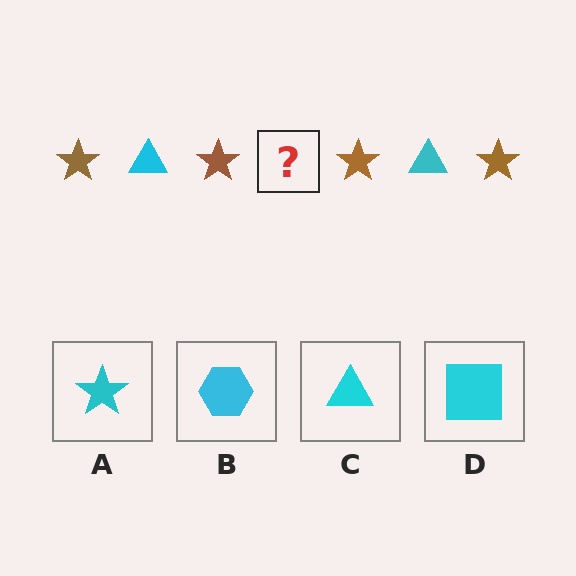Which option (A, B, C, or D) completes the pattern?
C.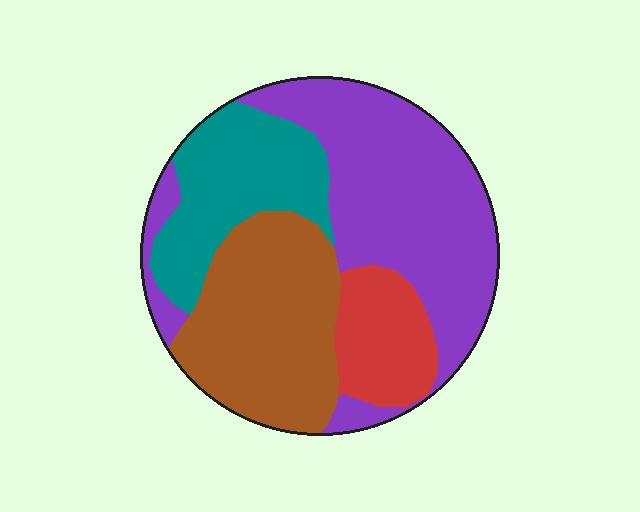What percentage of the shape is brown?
Brown takes up about one quarter (1/4) of the shape.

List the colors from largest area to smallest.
From largest to smallest: purple, brown, teal, red.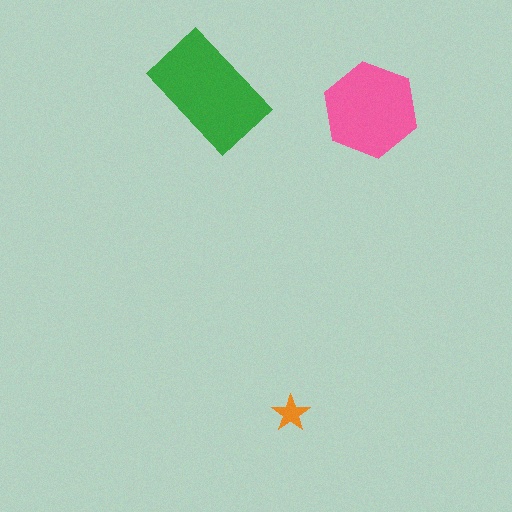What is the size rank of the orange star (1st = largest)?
3rd.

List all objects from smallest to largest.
The orange star, the pink hexagon, the green rectangle.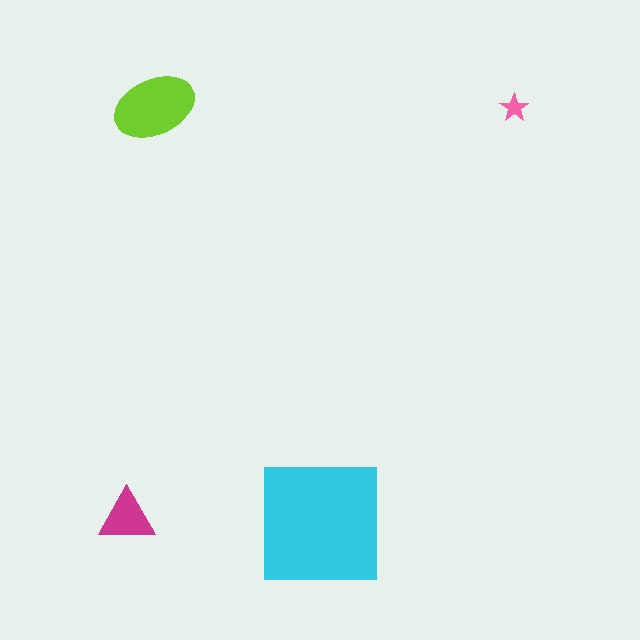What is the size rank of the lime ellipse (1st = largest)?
2nd.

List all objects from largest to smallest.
The cyan square, the lime ellipse, the magenta triangle, the pink star.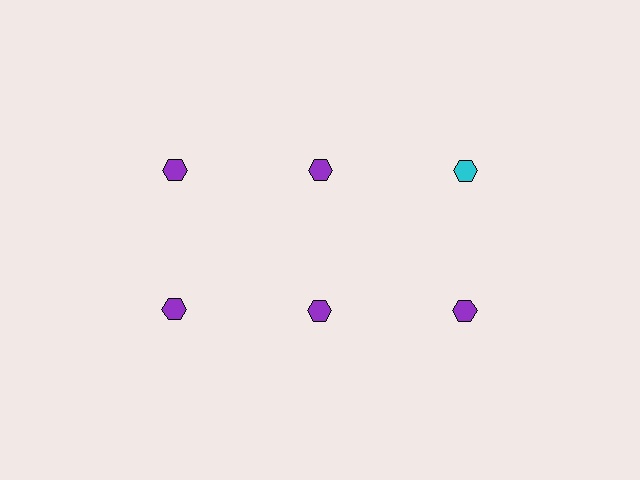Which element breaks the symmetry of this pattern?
The cyan hexagon in the top row, center column breaks the symmetry. All other shapes are purple hexagons.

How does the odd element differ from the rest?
It has a different color: cyan instead of purple.